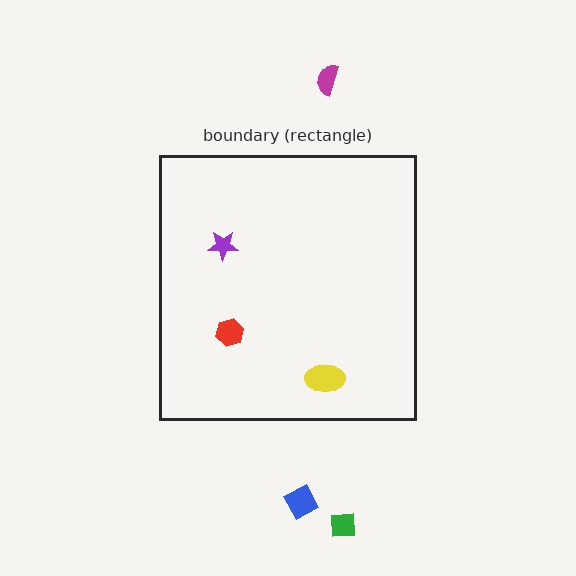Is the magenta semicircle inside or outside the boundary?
Outside.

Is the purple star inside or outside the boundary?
Inside.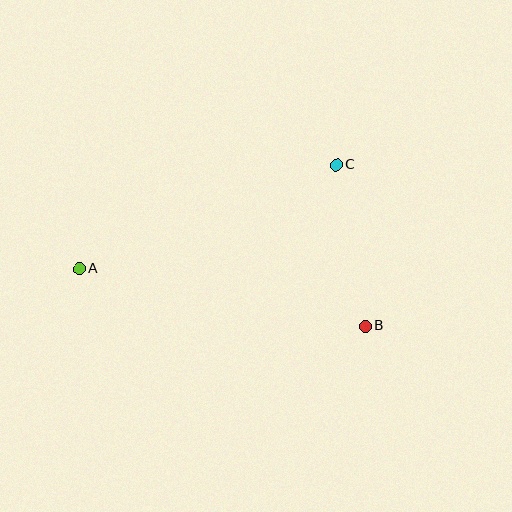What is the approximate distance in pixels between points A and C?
The distance between A and C is approximately 277 pixels.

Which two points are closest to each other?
Points B and C are closest to each other.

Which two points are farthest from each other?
Points A and B are farthest from each other.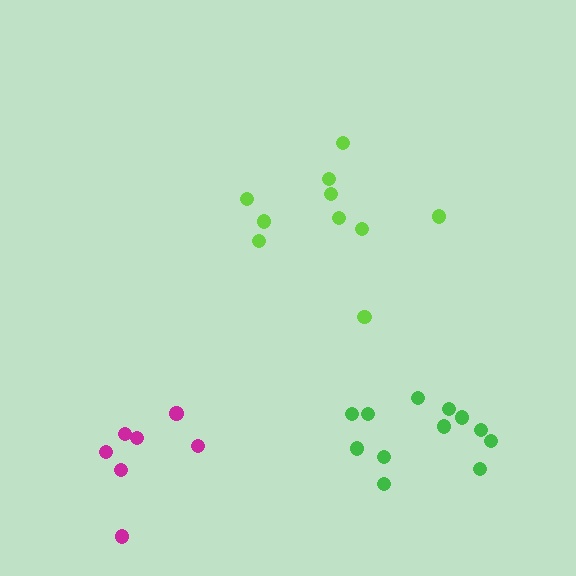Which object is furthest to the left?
The magenta cluster is leftmost.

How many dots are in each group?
Group 1: 10 dots, Group 2: 7 dots, Group 3: 12 dots (29 total).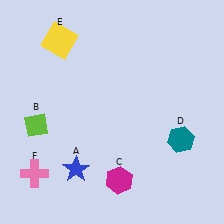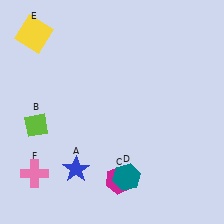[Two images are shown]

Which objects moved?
The objects that moved are: the teal hexagon (D), the yellow square (E).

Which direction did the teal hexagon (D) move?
The teal hexagon (D) moved left.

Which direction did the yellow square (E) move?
The yellow square (E) moved left.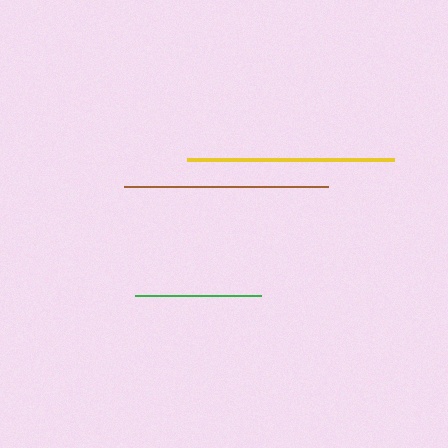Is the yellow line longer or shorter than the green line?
The yellow line is longer than the green line.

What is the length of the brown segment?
The brown segment is approximately 204 pixels long.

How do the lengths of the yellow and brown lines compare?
The yellow and brown lines are approximately the same length.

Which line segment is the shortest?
The green line is the shortest at approximately 126 pixels.